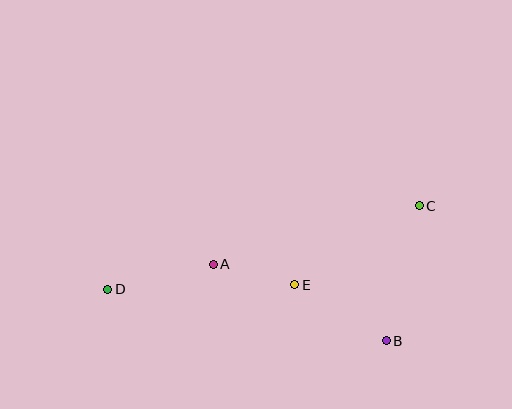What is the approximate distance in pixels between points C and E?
The distance between C and E is approximately 147 pixels.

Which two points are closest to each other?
Points A and E are closest to each other.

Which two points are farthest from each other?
Points C and D are farthest from each other.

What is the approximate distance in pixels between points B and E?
The distance between B and E is approximately 107 pixels.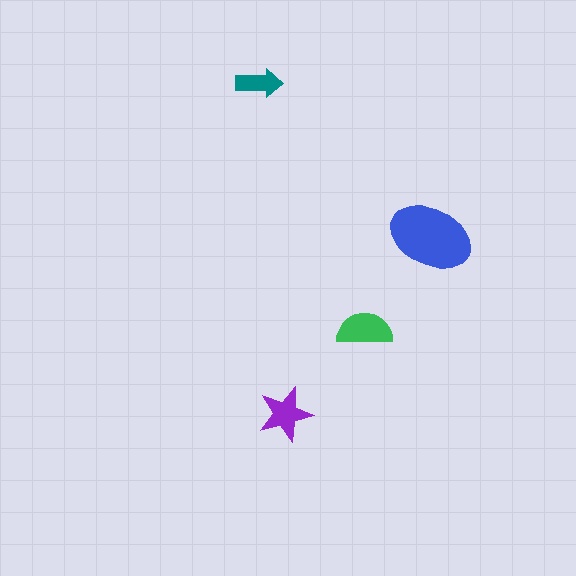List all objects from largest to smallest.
The blue ellipse, the green semicircle, the purple star, the teal arrow.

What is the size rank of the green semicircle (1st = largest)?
2nd.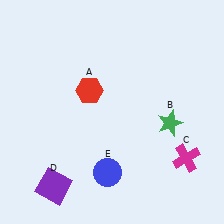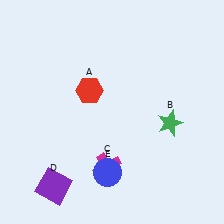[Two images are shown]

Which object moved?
The magenta cross (C) moved left.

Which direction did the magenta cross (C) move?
The magenta cross (C) moved left.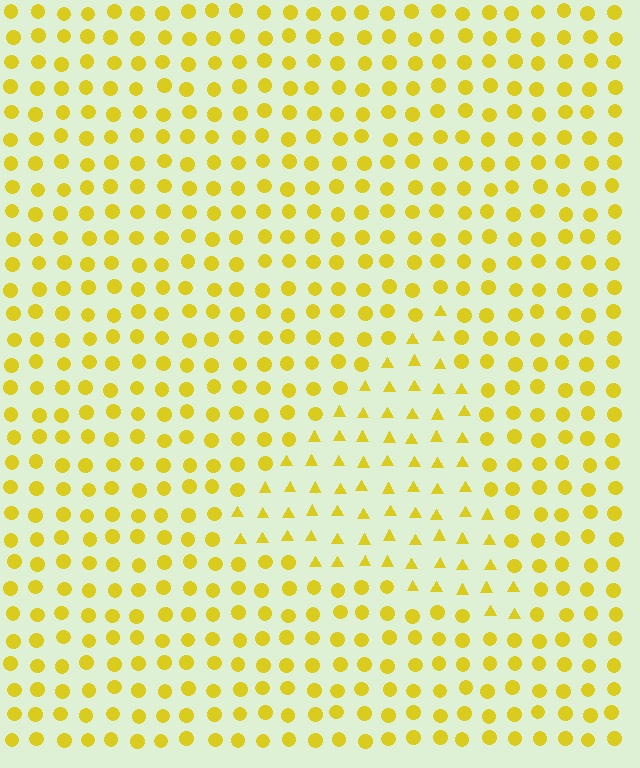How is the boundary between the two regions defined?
The boundary is defined by a change in element shape: triangles inside vs. circles outside. All elements share the same color and spacing.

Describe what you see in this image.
The image is filled with small yellow elements arranged in a uniform grid. A triangle-shaped region contains triangles, while the surrounding area contains circles. The boundary is defined purely by the change in element shape.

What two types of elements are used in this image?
The image uses triangles inside the triangle region and circles outside it.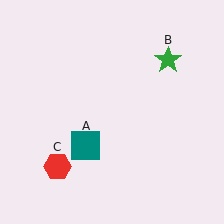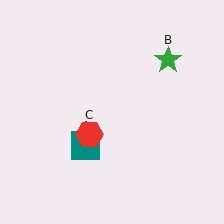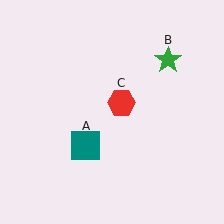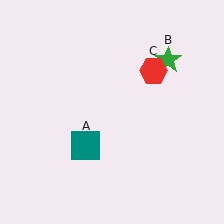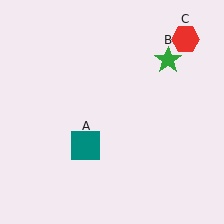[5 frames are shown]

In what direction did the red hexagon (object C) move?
The red hexagon (object C) moved up and to the right.